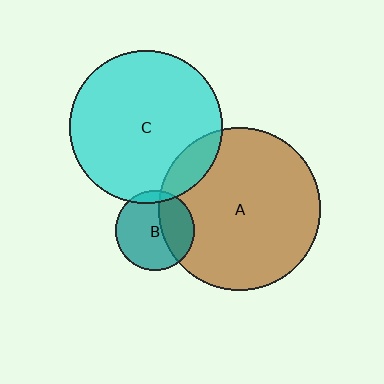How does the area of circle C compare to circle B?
Approximately 3.7 times.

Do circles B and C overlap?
Yes.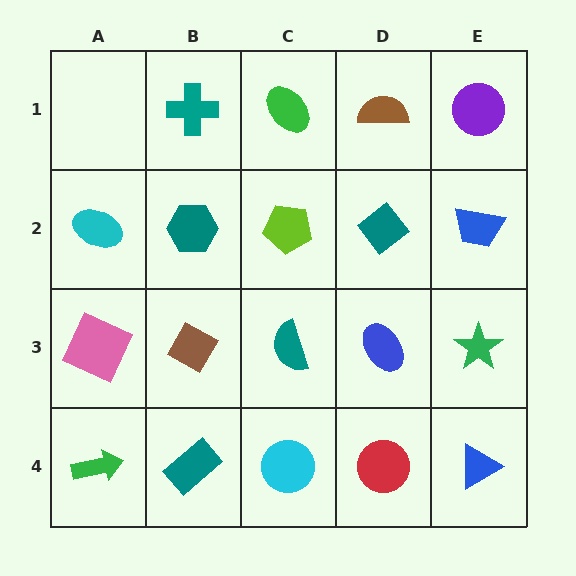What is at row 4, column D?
A red circle.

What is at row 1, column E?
A purple circle.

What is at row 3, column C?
A teal semicircle.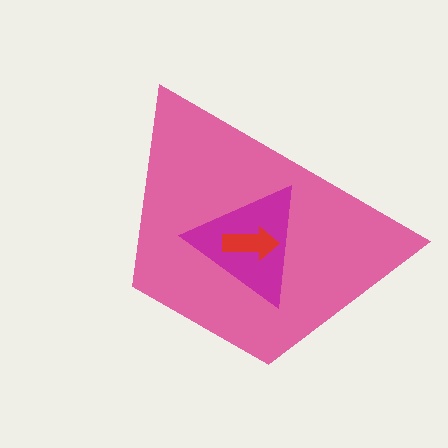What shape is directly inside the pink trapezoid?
The magenta triangle.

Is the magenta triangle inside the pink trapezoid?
Yes.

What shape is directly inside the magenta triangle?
The red arrow.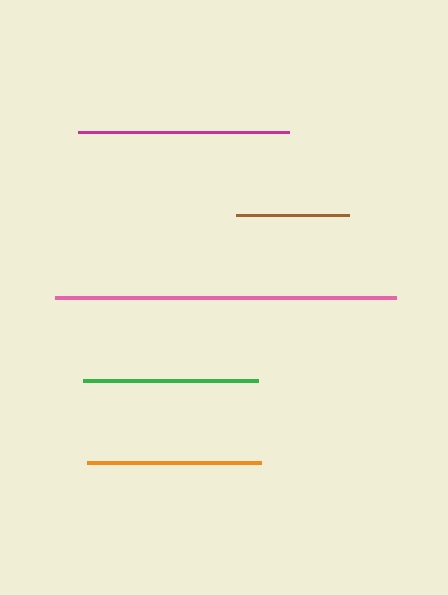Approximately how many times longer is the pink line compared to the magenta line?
The pink line is approximately 1.6 times the length of the magenta line.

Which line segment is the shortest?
The brown line is the shortest at approximately 113 pixels.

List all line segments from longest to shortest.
From longest to shortest: pink, magenta, green, orange, brown.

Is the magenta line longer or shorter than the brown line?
The magenta line is longer than the brown line.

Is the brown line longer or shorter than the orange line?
The orange line is longer than the brown line.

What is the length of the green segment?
The green segment is approximately 176 pixels long.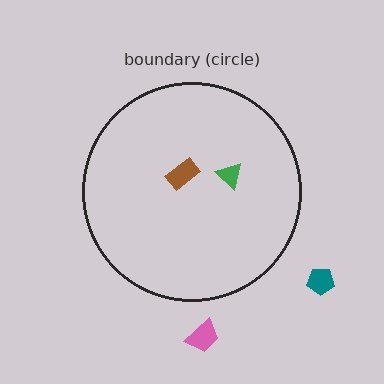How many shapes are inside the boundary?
2 inside, 2 outside.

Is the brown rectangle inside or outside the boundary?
Inside.